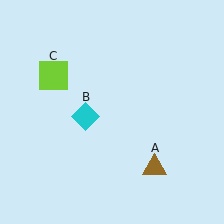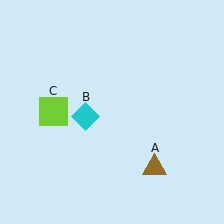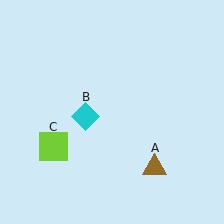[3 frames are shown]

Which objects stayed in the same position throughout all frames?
Brown triangle (object A) and cyan diamond (object B) remained stationary.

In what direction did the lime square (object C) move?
The lime square (object C) moved down.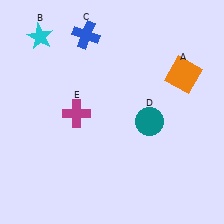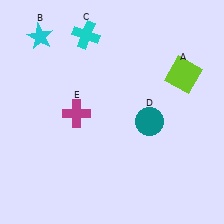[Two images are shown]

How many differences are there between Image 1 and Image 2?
There are 2 differences between the two images.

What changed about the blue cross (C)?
In Image 1, C is blue. In Image 2, it changed to cyan.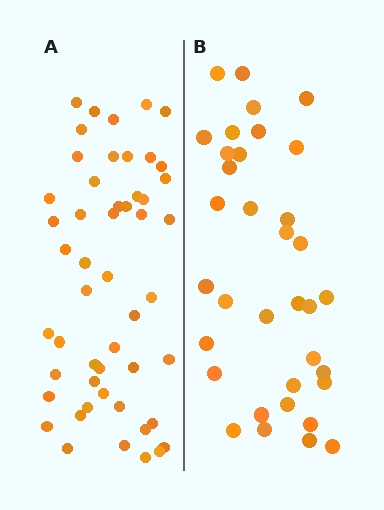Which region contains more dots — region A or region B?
Region A (the left region) has more dots.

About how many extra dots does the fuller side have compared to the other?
Region A has approximately 15 more dots than region B.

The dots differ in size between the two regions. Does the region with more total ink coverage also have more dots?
No. Region B has more total ink coverage because its dots are larger, but region A actually contains more individual dots. Total area can be misleading — the number of items is what matters here.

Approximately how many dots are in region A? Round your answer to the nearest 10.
About 50 dots. (The exact count is 51, which rounds to 50.)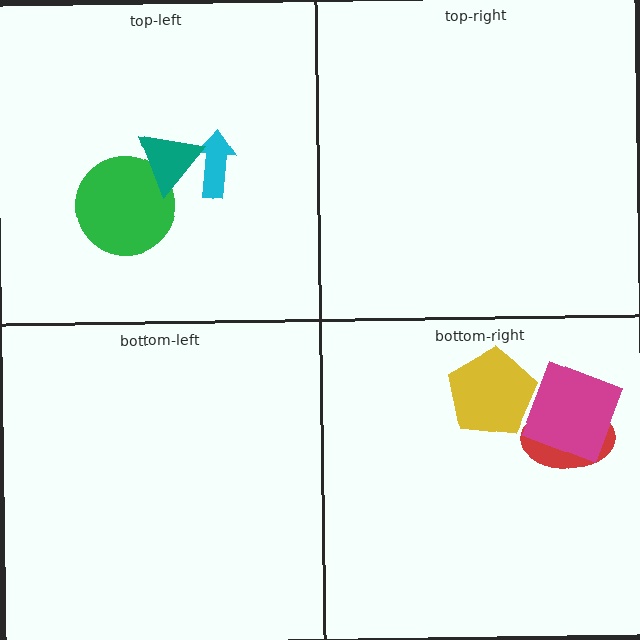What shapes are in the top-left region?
The cyan arrow, the green circle, the teal triangle.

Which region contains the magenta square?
The bottom-right region.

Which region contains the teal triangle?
The top-left region.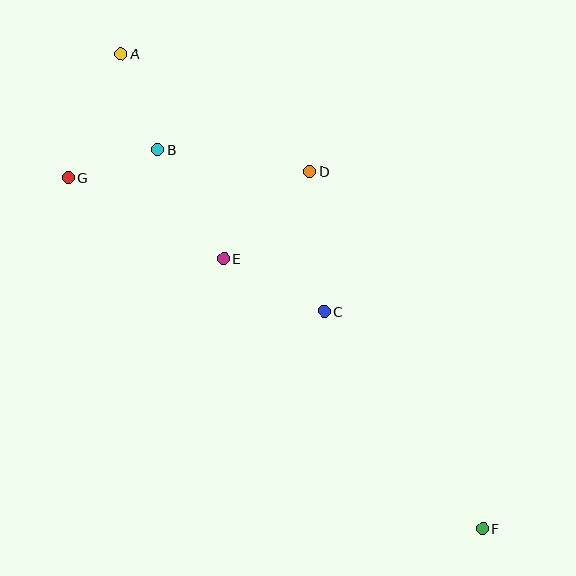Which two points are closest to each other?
Points B and G are closest to each other.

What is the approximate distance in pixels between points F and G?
The distance between F and G is approximately 543 pixels.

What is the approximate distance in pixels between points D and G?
The distance between D and G is approximately 242 pixels.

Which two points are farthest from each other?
Points A and F are farthest from each other.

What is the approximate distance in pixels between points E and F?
The distance between E and F is approximately 374 pixels.